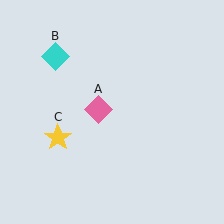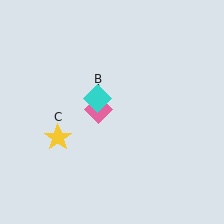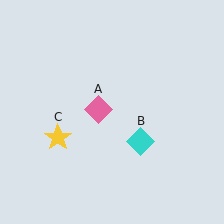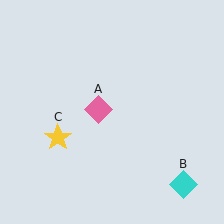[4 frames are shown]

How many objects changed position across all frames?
1 object changed position: cyan diamond (object B).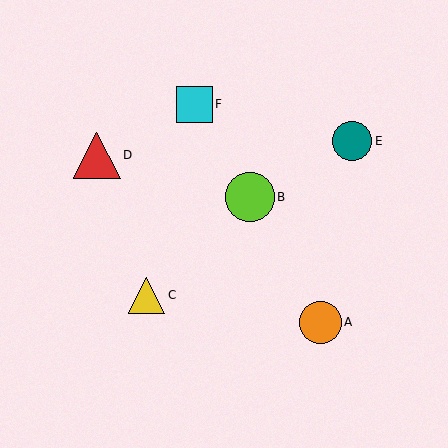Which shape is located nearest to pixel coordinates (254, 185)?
The lime circle (labeled B) at (250, 197) is nearest to that location.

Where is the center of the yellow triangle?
The center of the yellow triangle is at (147, 295).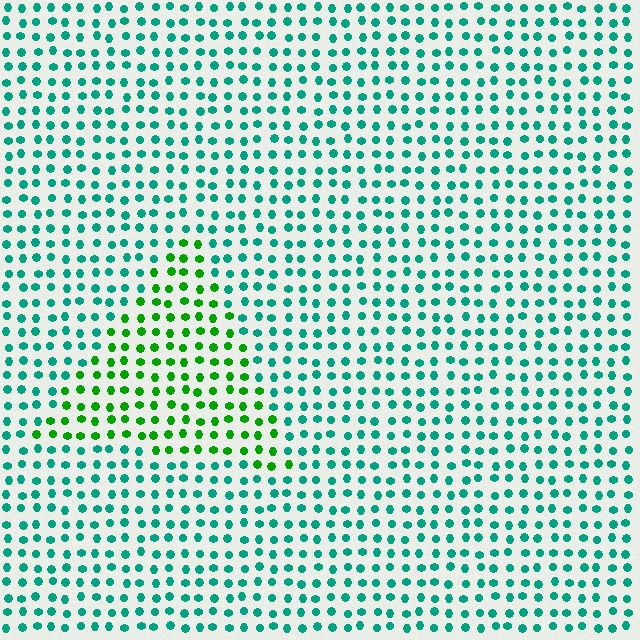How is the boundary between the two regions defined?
The boundary is defined purely by a slight shift in hue (about 48 degrees). Spacing, size, and orientation are identical on both sides.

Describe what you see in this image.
The image is filled with small teal elements in a uniform arrangement. A triangle-shaped region is visible where the elements are tinted to a slightly different hue, forming a subtle color boundary.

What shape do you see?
I see a triangle.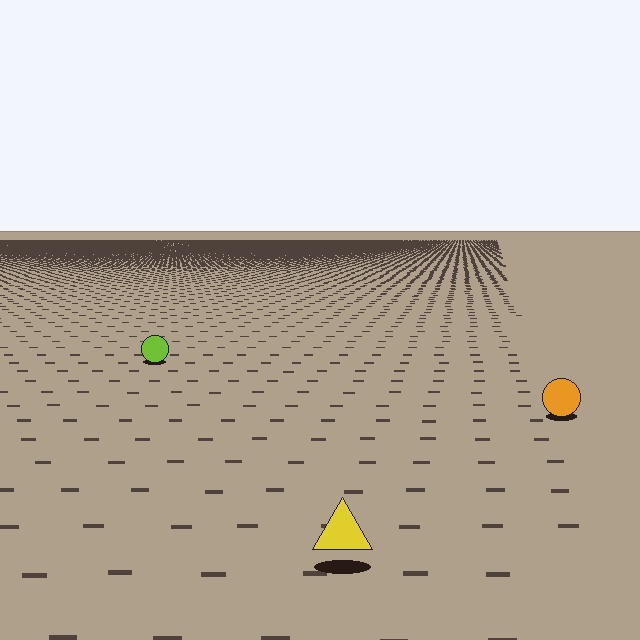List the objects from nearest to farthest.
From nearest to farthest: the yellow triangle, the orange circle, the lime circle.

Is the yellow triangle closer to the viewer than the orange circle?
Yes. The yellow triangle is closer — you can tell from the texture gradient: the ground texture is coarser near it.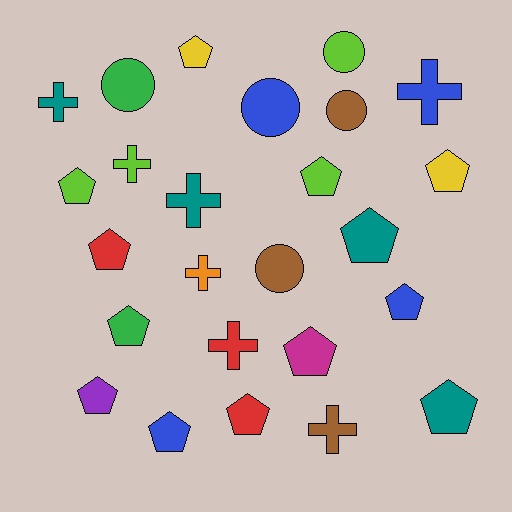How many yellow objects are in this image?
There are 2 yellow objects.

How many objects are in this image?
There are 25 objects.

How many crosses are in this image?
There are 7 crosses.